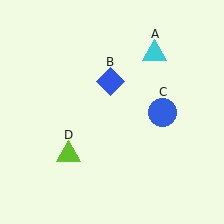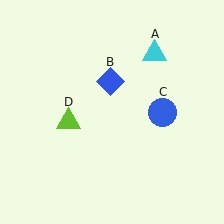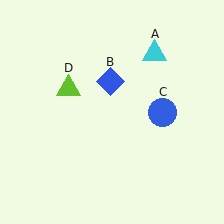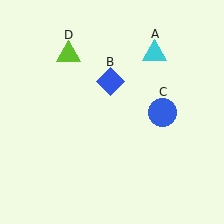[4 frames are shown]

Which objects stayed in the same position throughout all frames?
Cyan triangle (object A) and blue diamond (object B) and blue circle (object C) remained stationary.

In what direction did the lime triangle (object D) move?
The lime triangle (object D) moved up.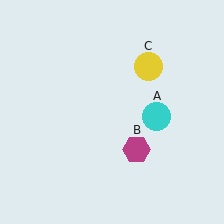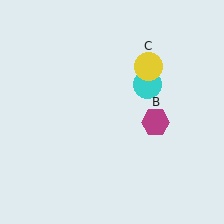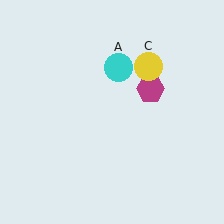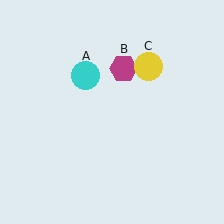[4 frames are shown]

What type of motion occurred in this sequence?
The cyan circle (object A), magenta hexagon (object B) rotated counterclockwise around the center of the scene.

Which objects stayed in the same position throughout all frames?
Yellow circle (object C) remained stationary.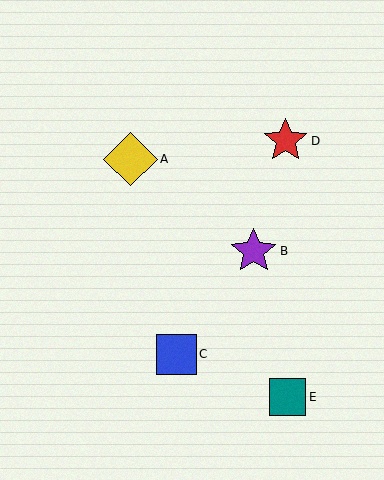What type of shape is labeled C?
Shape C is a blue square.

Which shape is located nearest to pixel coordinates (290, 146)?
The red star (labeled D) at (286, 141) is nearest to that location.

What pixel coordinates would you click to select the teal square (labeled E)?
Click at (288, 397) to select the teal square E.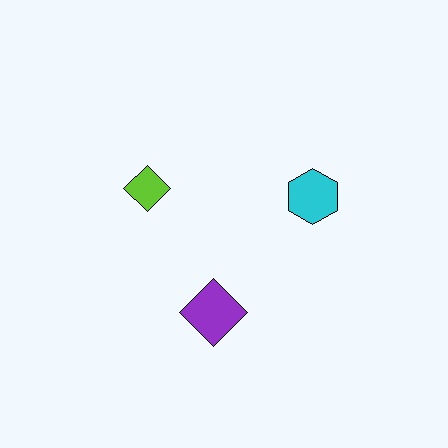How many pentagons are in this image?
There are no pentagons.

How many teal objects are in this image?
There are no teal objects.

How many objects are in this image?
There are 3 objects.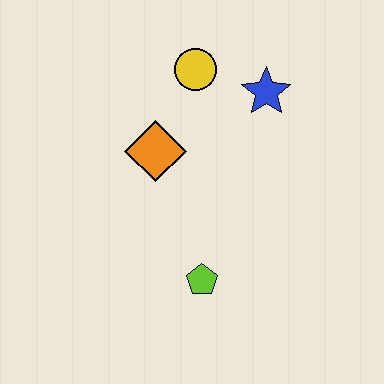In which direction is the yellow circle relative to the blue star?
The yellow circle is to the left of the blue star.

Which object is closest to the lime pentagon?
The orange diamond is closest to the lime pentagon.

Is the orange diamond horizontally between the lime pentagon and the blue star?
No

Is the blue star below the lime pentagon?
No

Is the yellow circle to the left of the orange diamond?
No